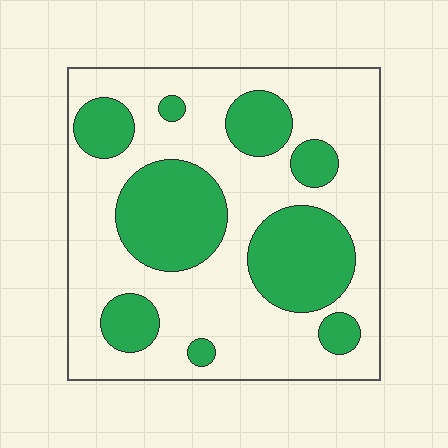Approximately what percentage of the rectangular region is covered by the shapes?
Approximately 35%.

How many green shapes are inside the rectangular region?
9.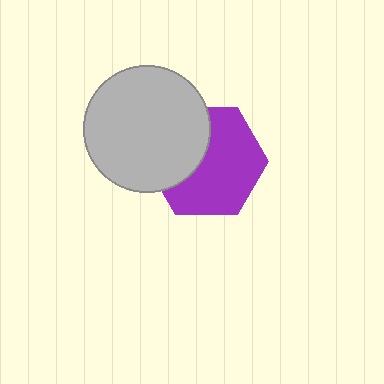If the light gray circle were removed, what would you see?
You would see the complete purple hexagon.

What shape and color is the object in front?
The object in front is a light gray circle.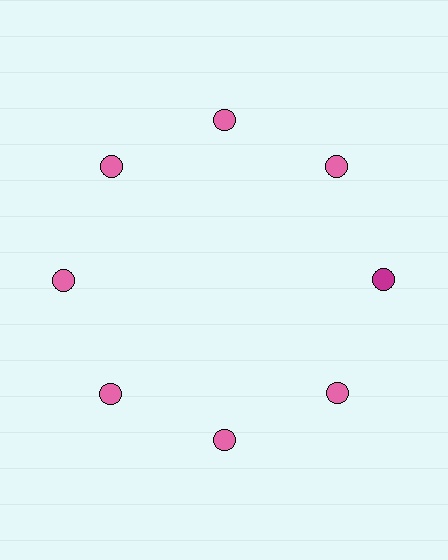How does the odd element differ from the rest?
It has a different color: magenta instead of pink.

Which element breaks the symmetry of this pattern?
The magenta circle at roughly the 3 o'clock position breaks the symmetry. All other shapes are pink circles.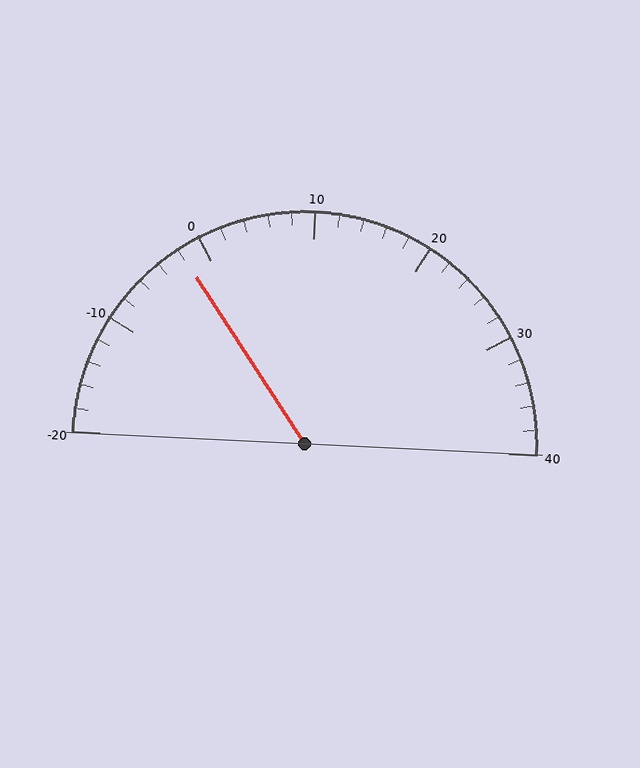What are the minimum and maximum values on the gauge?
The gauge ranges from -20 to 40.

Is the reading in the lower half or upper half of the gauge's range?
The reading is in the lower half of the range (-20 to 40).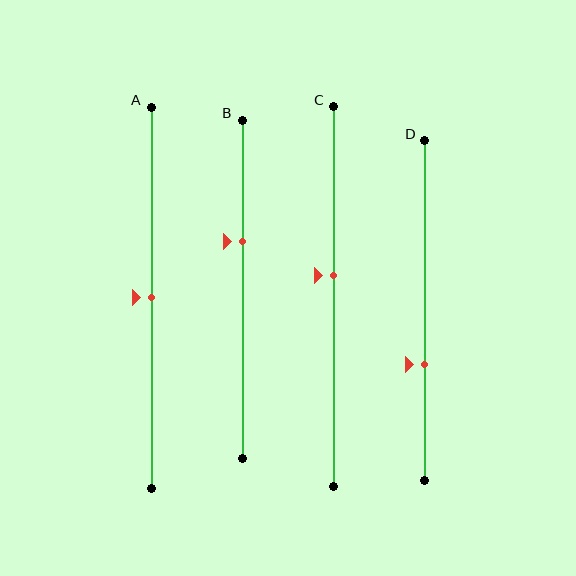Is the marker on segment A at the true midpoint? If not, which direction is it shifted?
Yes, the marker on segment A is at the true midpoint.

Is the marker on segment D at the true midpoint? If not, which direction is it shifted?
No, the marker on segment D is shifted downward by about 16% of the segment length.